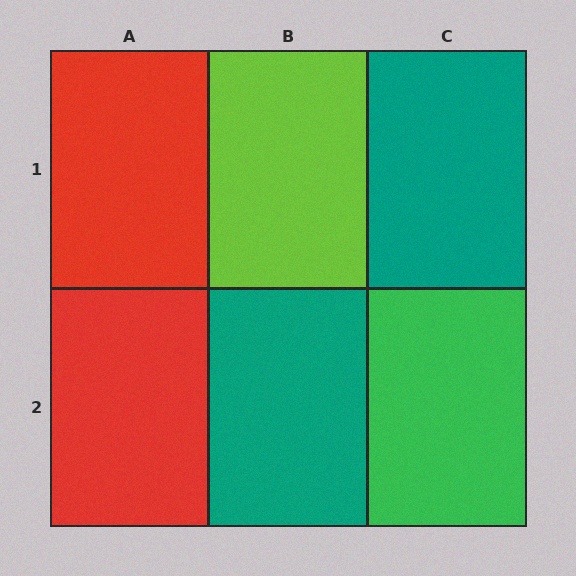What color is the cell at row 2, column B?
Teal.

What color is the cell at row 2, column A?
Red.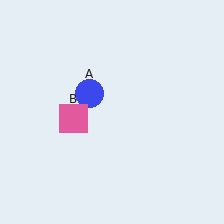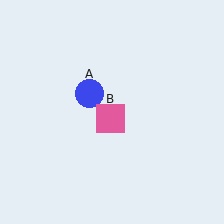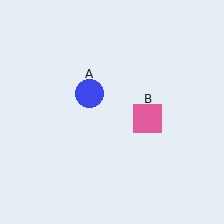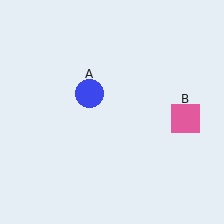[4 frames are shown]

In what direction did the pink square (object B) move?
The pink square (object B) moved right.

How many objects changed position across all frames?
1 object changed position: pink square (object B).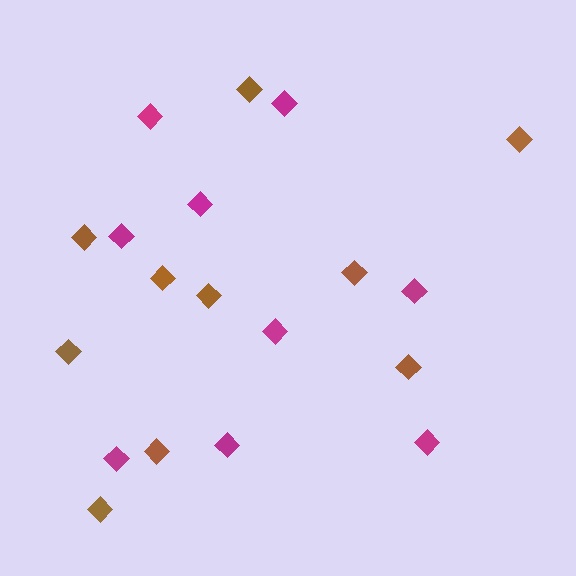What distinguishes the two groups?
There are 2 groups: one group of brown diamonds (10) and one group of magenta diamonds (9).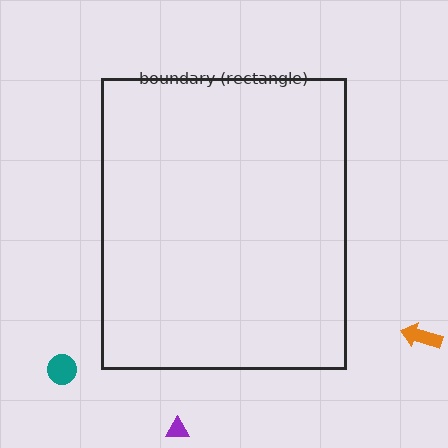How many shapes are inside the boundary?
0 inside, 3 outside.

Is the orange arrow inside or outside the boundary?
Outside.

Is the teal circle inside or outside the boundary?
Outside.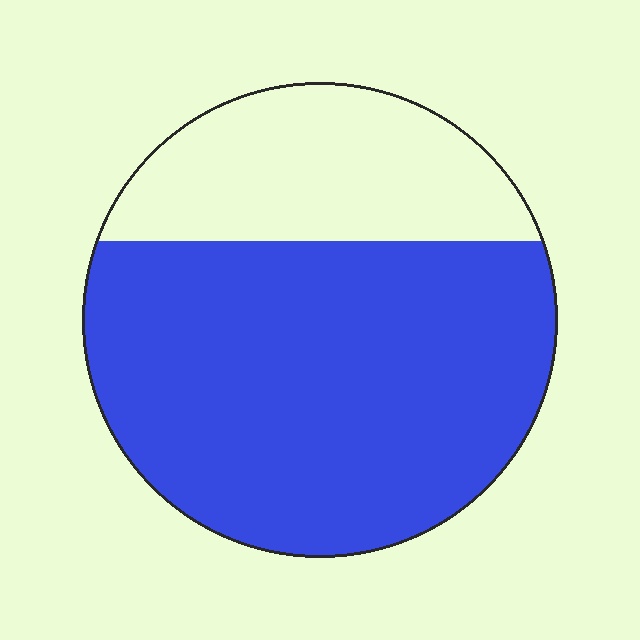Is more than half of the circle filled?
Yes.